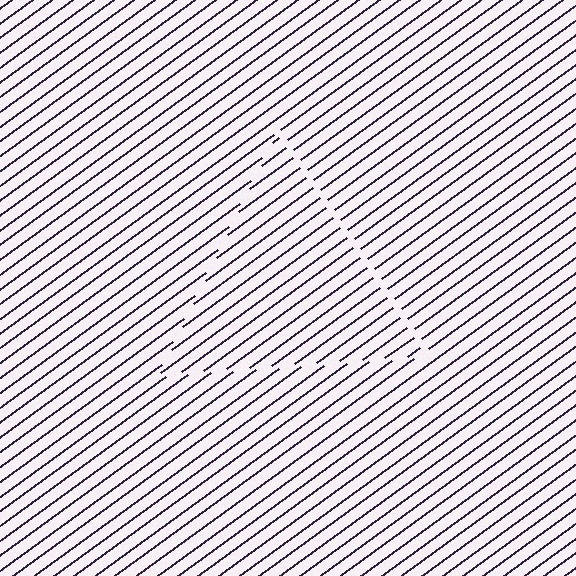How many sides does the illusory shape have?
3 sides — the line-ends trace a triangle.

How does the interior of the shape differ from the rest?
The interior of the shape contains the same grating, shifted by half a period — the contour is defined by the phase discontinuity where line-ends from the inner and outer gratings abut.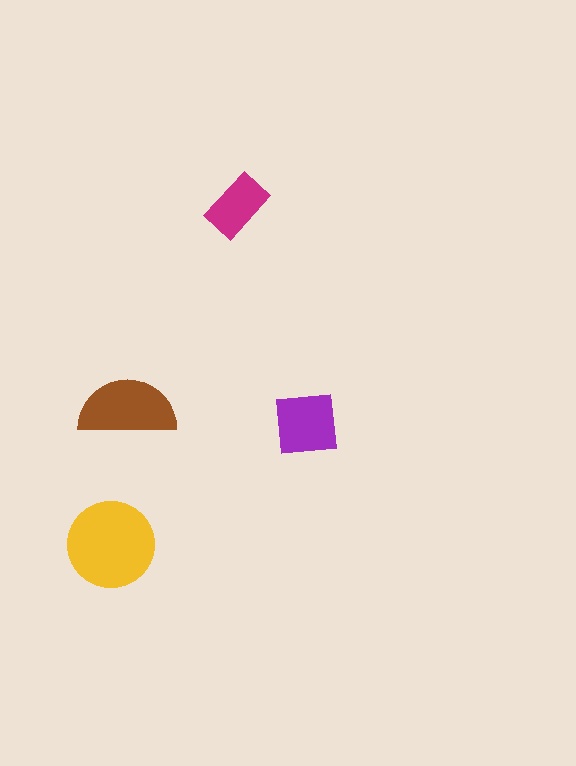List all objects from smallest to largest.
The magenta rectangle, the purple square, the brown semicircle, the yellow circle.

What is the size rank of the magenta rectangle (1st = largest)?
4th.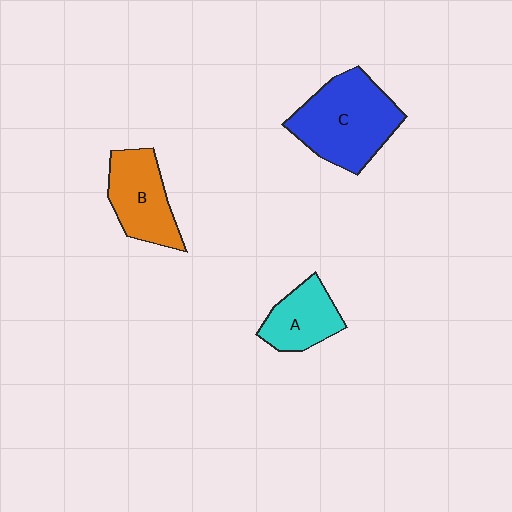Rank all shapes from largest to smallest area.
From largest to smallest: C (blue), B (orange), A (cyan).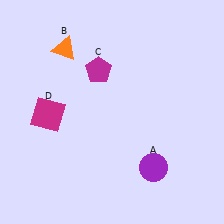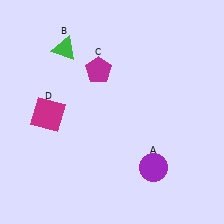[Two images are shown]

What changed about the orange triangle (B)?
In Image 1, B is orange. In Image 2, it changed to green.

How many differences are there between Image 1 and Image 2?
There is 1 difference between the two images.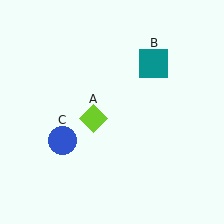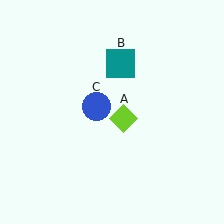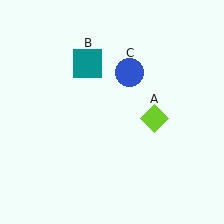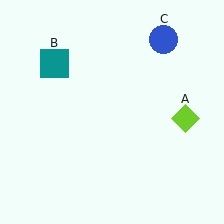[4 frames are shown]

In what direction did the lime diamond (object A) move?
The lime diamond (object A) moved right.